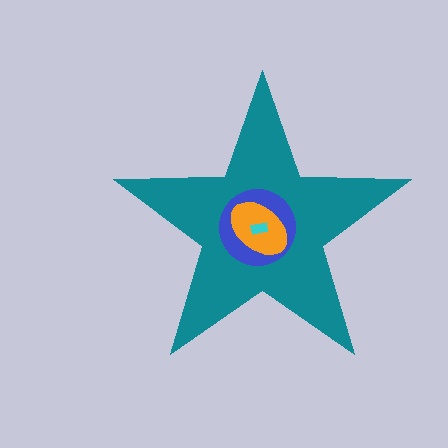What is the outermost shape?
The teal star.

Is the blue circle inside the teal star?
Yes.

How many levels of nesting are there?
4.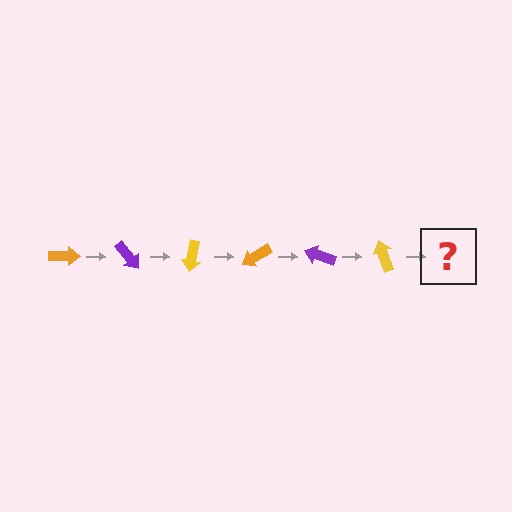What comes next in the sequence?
The next element should be an orange arrow, rotated 300 degrees from the start.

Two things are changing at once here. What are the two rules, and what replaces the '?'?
The two rules are that it rotates 50 degrees each step and the color cycles through orange, purple, and yellow. The '?' should be an orange arrow, rotated 300 degrees from the start.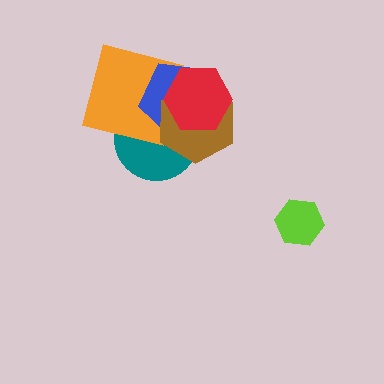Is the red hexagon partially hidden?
No, no other shape covers it.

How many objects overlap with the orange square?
4 objects overlap with the orange square.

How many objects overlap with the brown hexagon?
4 objects overlap with the brown hexagon.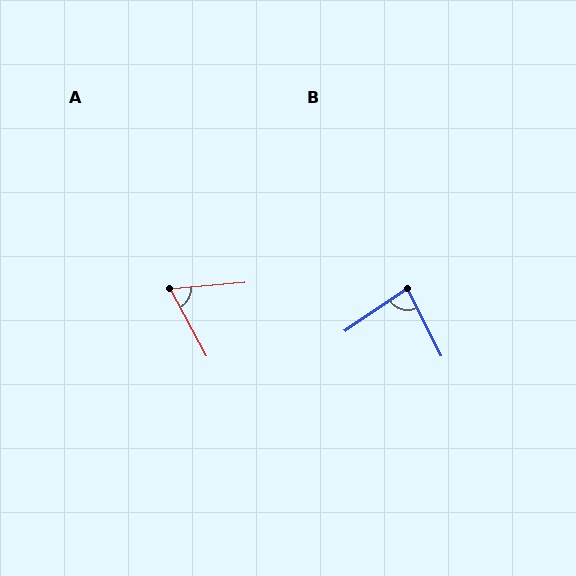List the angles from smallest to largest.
A (67°), B (82°).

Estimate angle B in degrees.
Approximately 82 degrees.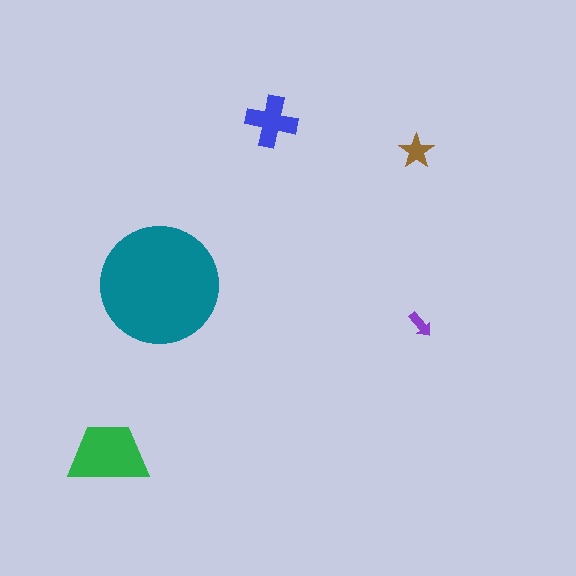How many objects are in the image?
There are 5 objects in the image.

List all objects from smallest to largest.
The purple arrow, the brown star, the blue cross, the green trapezoid, the teal circle.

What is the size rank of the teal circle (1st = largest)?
1st.